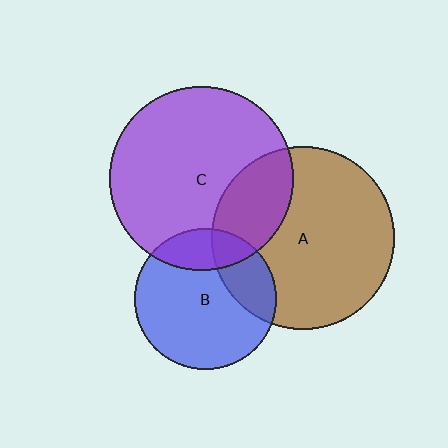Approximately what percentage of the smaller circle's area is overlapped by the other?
Approximately 20%.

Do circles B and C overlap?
Yes.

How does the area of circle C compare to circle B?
Approximately 1.7 times.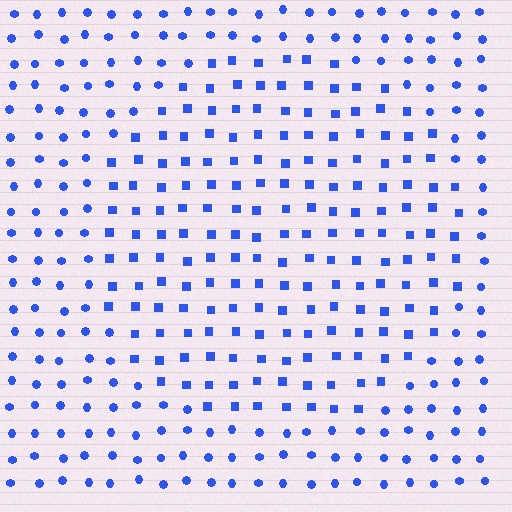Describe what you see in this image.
The image is filled with small blue elements arranged in a uniform grid. A circle-shaped region contains squares, while the surrounding area contains circles. The boundary is defined purely by the change in element shape.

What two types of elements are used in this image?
The image uses squares inside the circle region and circles outside it.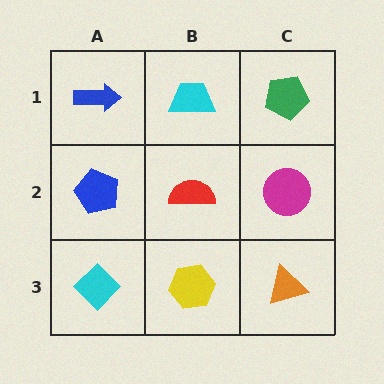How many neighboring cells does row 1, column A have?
2.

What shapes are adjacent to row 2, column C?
A green pentagon (row 1, column C), an orange triangle (row 3, column C), a red semicircle (row 2, column B).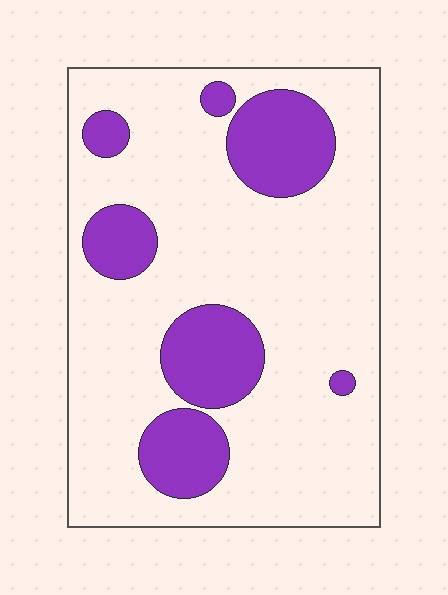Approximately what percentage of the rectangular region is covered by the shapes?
Approximately 20%.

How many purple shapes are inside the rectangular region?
7.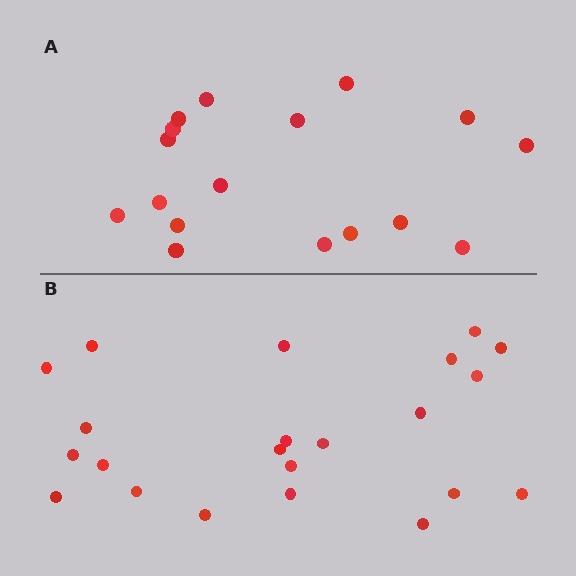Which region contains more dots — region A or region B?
Region B (the bottom region) has more dots.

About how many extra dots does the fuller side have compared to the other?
Region B has about 5 more dots than region A.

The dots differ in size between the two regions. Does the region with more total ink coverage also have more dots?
No. Region A has more total ink coverage because its dots are larger, but region B actually contains more individual dots. Total area can be misleading — the number of items is what matters here.